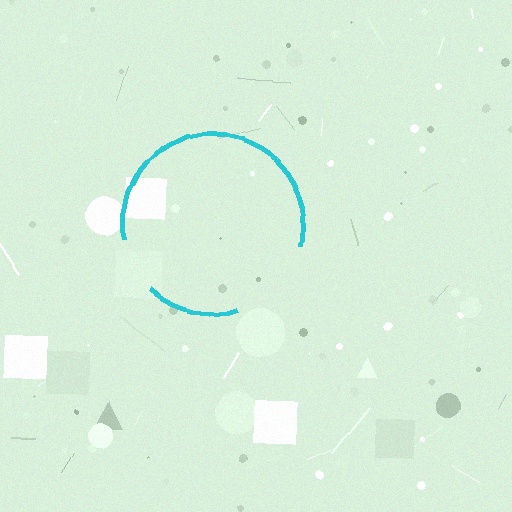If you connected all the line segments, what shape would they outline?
They would outline a circle.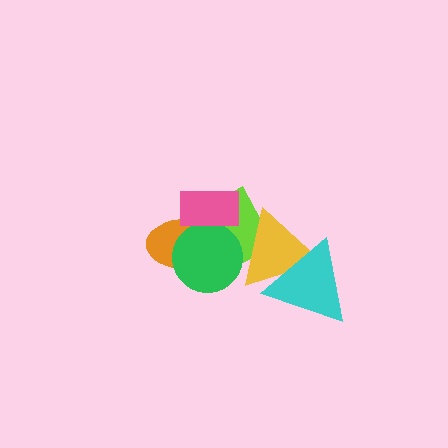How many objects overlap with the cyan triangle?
1 object overlaps with the cyan triangle.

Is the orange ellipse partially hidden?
Yes, it is partially covered by another shape.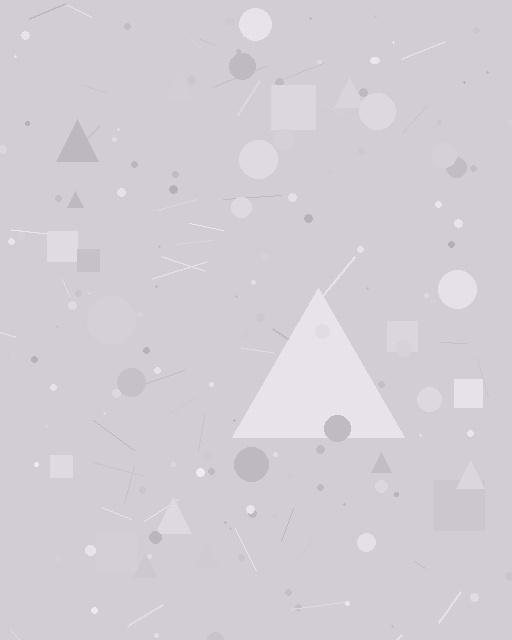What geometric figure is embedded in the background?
A triangle is embedded in the background.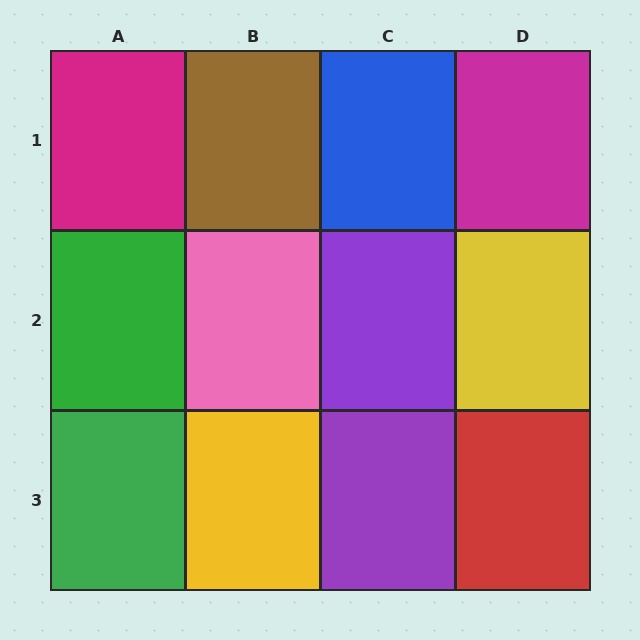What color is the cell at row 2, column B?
Pink.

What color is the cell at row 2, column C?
Purple.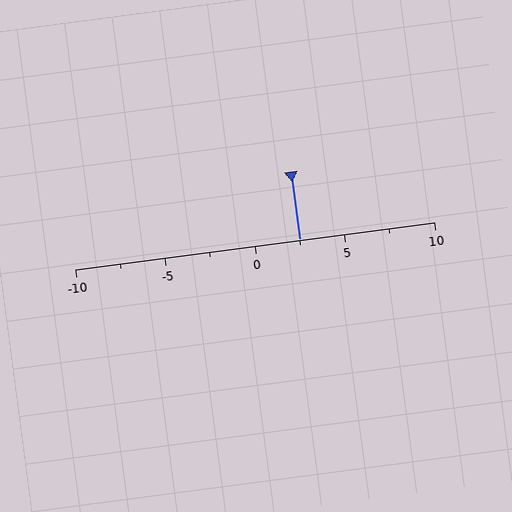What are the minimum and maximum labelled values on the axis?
The axis runs from -10 to 10.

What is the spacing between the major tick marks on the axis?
The major ticks are spaced 5 apart.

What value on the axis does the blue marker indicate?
The marker indicates approximately 2.5.